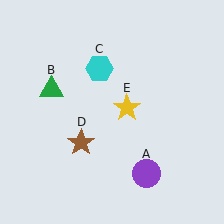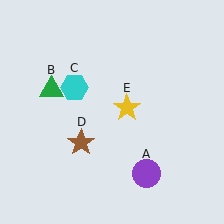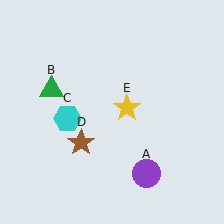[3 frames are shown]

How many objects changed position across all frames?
1 object changed position: cyan hexagon (object C).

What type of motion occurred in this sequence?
The cyan hexagon (object C) rotated counterclockwise around the center of the scene.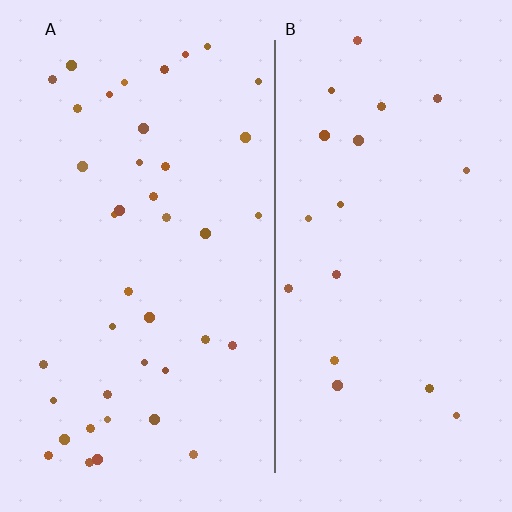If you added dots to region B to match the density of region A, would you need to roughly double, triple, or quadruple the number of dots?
Approximately double.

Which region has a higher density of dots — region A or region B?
A (the left).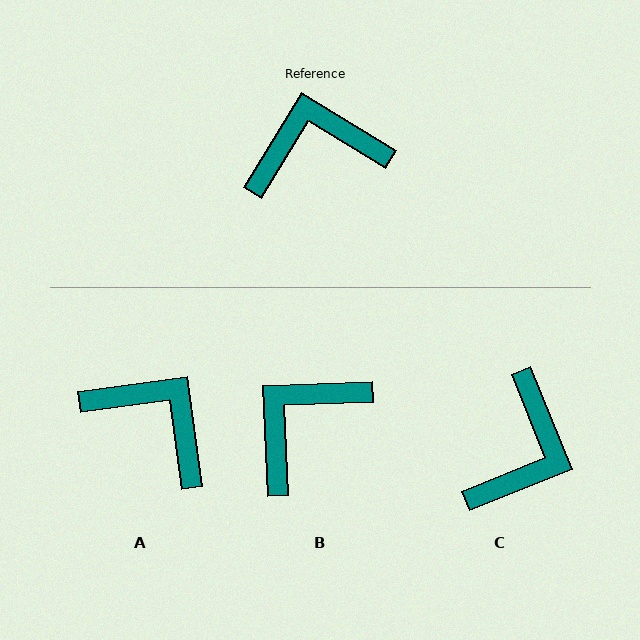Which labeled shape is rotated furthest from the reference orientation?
C, about 127 degrees away.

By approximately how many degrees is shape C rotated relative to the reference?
Approximately 127 degrees clockwise.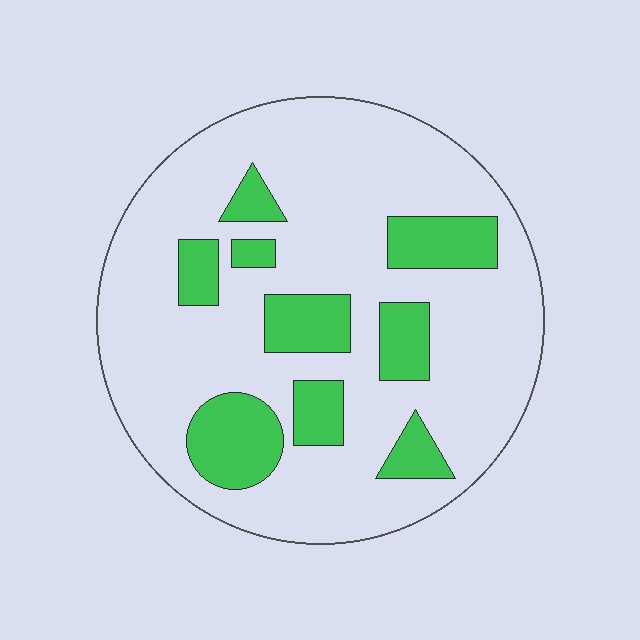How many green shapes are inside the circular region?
9.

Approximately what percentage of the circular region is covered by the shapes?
Approximately 20%.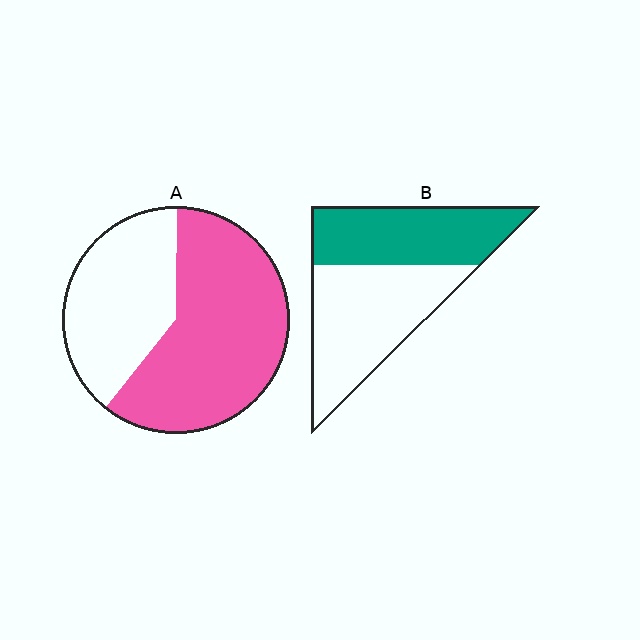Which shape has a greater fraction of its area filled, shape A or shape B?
Shape A.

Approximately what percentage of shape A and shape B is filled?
A is approximately 60% and B is approximately 45%.